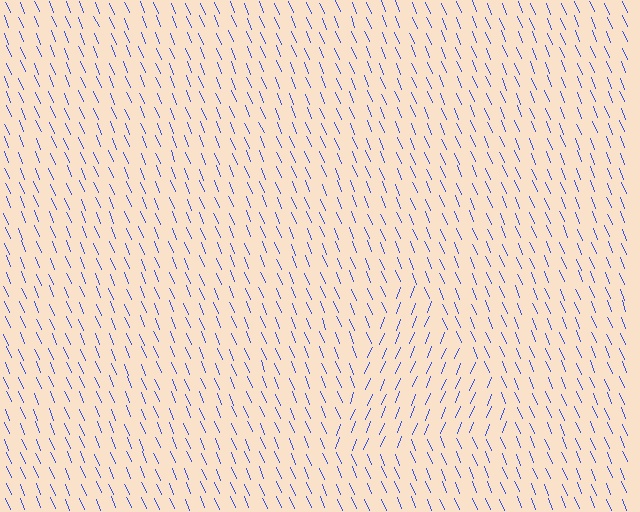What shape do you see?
I see a triangle.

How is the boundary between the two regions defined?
The boundary is defined purely by a change in line orientation (approximately 45 degrees difference). All lines are the same color and thickness.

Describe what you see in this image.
The image is filled with small blue line segments. A triangle region in the image has lines oriented differently from the surrounding lines, creating a visible texture boundary.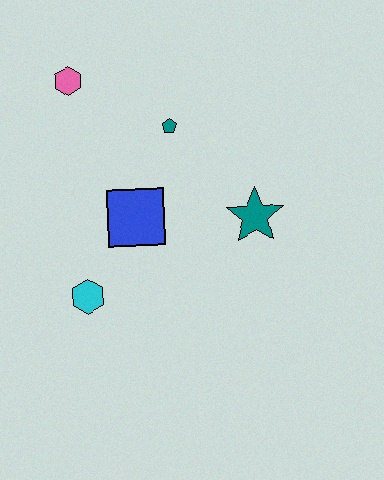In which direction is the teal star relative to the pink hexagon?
The teal star is to the right of the pink hexagon.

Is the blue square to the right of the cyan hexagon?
Yes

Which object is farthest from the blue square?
The pink hexagon is farthest from the blue square.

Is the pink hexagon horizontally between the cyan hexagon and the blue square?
No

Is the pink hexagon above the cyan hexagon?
Yes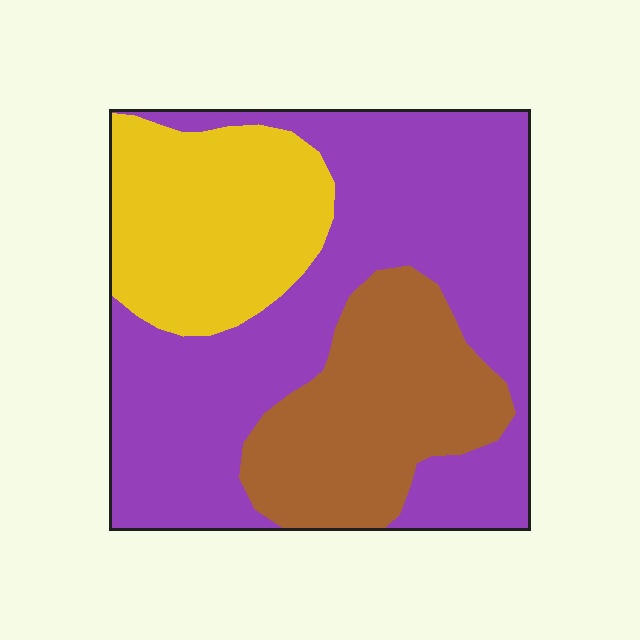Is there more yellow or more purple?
Purple.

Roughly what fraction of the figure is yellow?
Yellow takes up between a sixth and a third of the figure.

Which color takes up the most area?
Purple, at roughly 55%.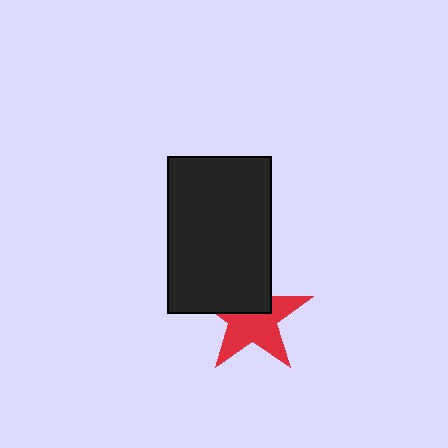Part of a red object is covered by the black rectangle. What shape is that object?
It is a star.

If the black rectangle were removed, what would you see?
You would see the complete red star.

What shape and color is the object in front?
The object in front is a black rectangle.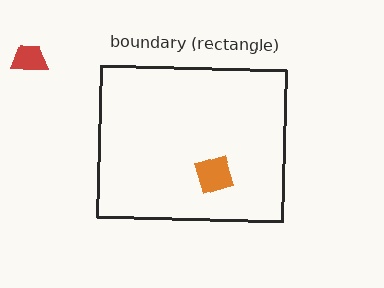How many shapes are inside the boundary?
1 inside, 1 outside.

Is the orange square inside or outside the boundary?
Inside.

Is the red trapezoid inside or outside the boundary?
Outside.